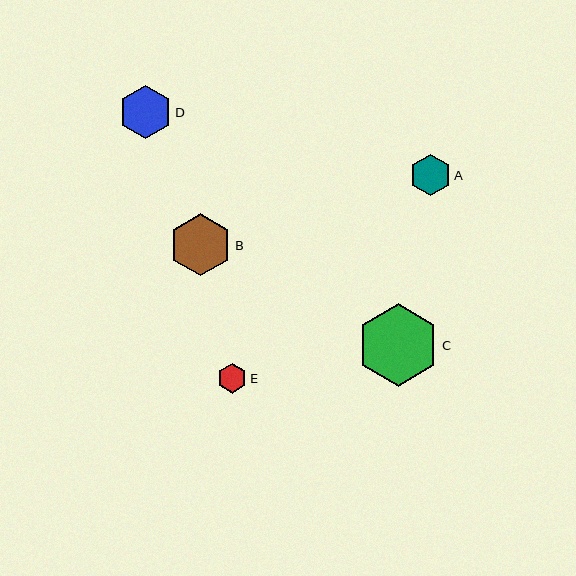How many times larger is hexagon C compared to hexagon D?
Hexagon C is approximately 1.6 times the size of hexagon D.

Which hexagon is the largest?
Hexagon C is the largest with a size of approximately 83 pixels.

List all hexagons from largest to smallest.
From largest to smallest: C, B, D, A, E.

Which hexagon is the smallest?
Hexagon E is the smallest with a size of approximately 29 pixels.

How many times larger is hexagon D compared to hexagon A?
Hexagon D is approximately 1.3 times the size of hexagon A.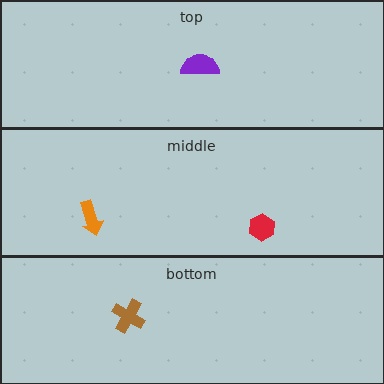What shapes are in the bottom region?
The brown cross.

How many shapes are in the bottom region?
1.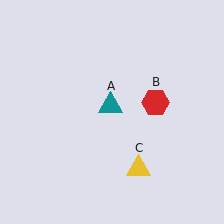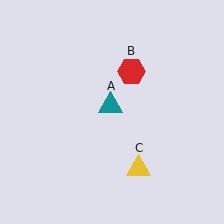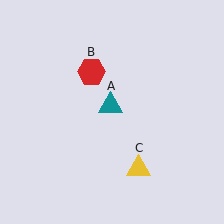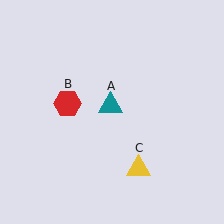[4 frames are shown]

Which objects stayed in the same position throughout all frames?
Teal triangle (object A) and yellow triangle (object C) remained stationary.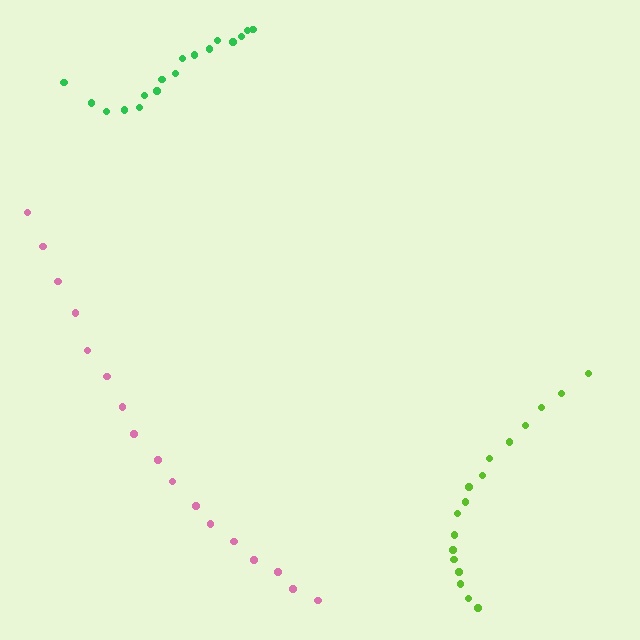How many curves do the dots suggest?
There are 3 distinct paths.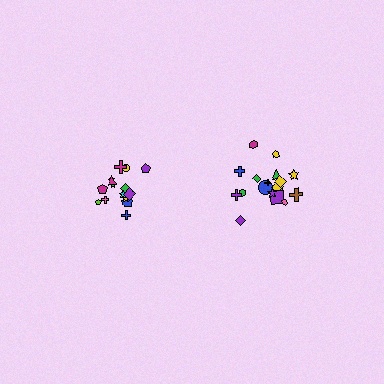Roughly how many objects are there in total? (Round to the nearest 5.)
Roughly 35 objects in total.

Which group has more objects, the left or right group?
The right group.